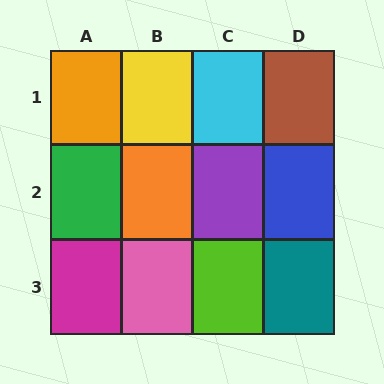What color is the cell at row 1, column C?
Cyan.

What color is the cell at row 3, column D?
Teal.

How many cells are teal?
1 cell is teal.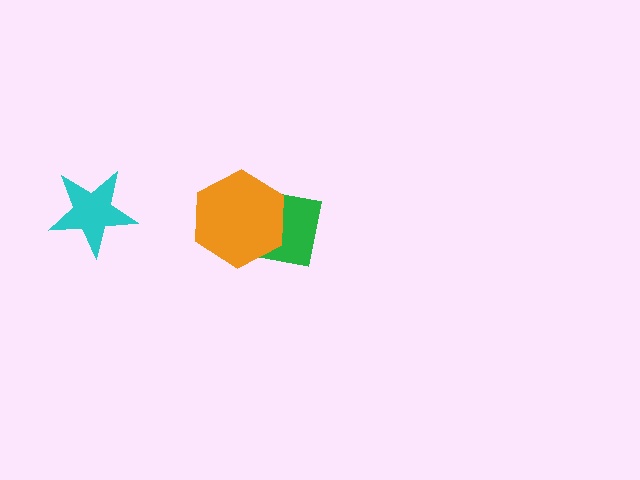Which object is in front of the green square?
The orange hexagon is in front of the green square.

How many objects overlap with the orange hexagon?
1 object overlaps with the orange hexagon.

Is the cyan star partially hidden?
No, no other shape covers it.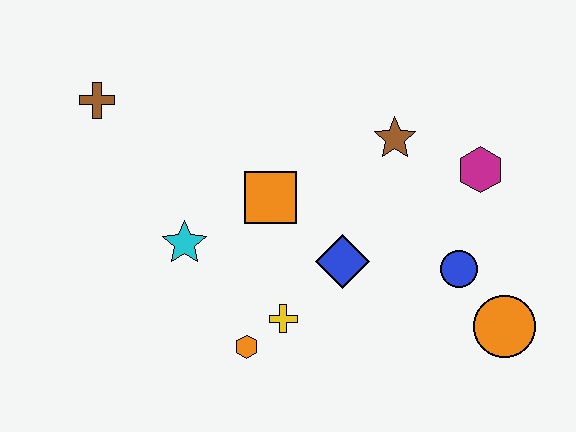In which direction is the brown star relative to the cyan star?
The brown star is to the right of the cyan star.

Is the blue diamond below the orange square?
Yes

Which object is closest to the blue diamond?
The yellow cross is closest to the blue diamond.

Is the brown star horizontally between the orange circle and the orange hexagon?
Yes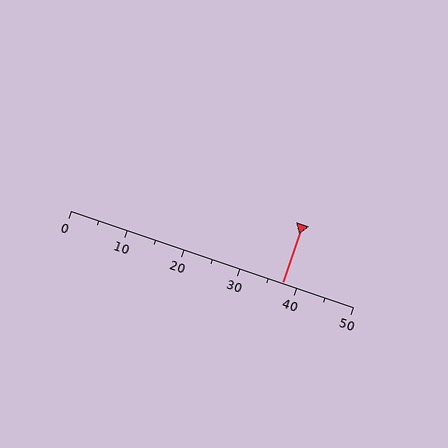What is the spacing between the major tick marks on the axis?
The major ticks are spaced 10 apart.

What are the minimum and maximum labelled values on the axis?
The axis runs from 0 to 50.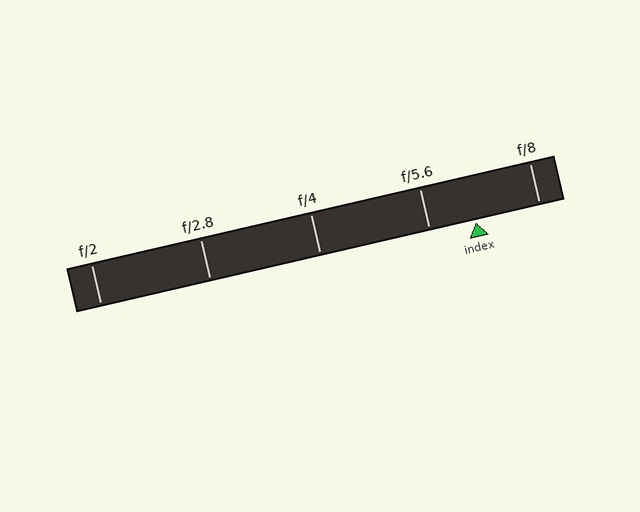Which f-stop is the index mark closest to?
The index mark is closest to f/5.6.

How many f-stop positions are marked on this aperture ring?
There are 5 f-stop positions marked.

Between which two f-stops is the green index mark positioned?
The index mark is between f/5.6 and f/8.